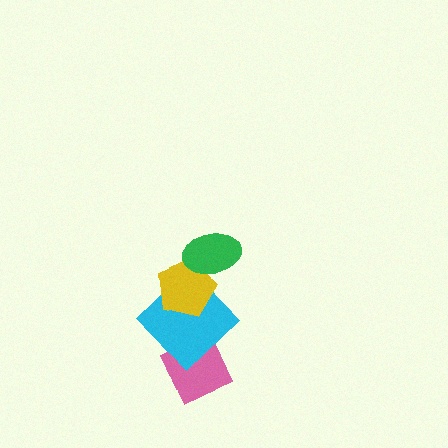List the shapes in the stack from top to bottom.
From top to bottom: the green ellipse, the yellow pentagon, the cyan diamond, the pink diamond.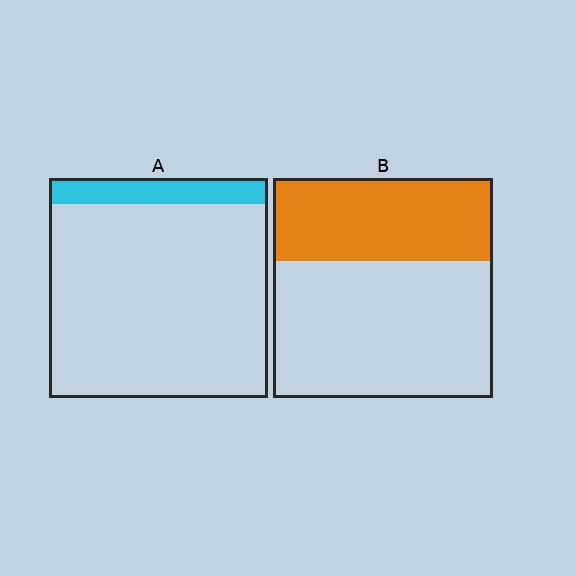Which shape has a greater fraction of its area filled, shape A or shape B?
Shape B.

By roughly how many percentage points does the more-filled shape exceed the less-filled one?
By roughly 25 percentage points (B over A).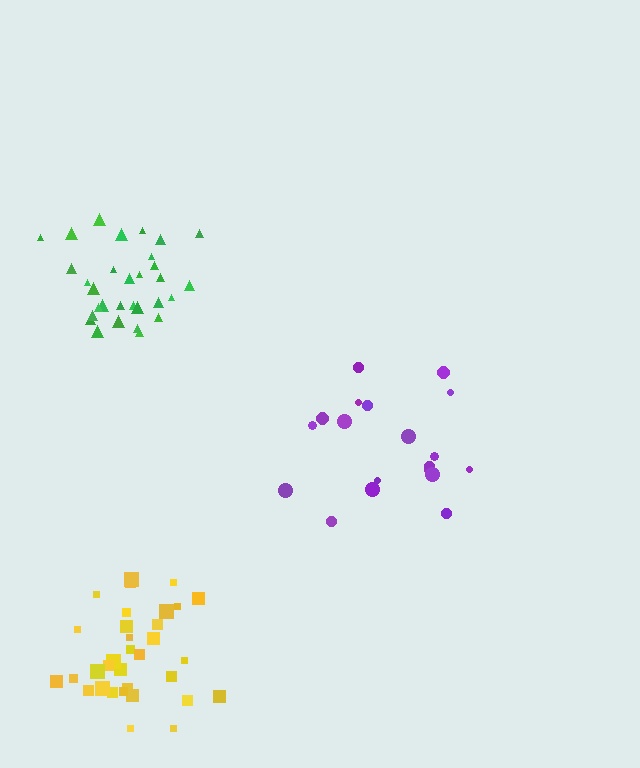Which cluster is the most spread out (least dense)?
Purple.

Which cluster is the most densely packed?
Green.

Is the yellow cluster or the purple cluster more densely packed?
Yellow.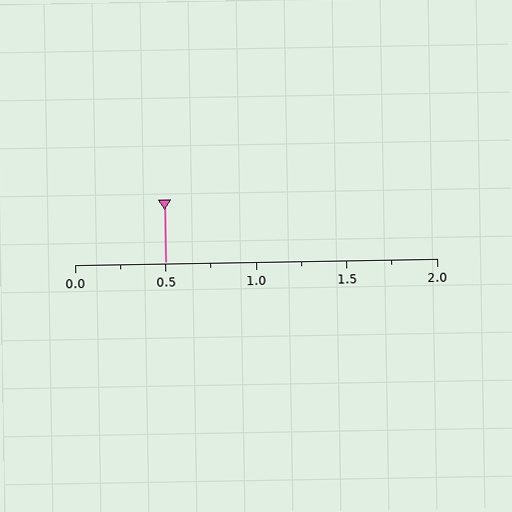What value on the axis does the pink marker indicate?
The marker indicates approximately 0.5.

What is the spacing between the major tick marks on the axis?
The major ticks are spaced 0.5 apart.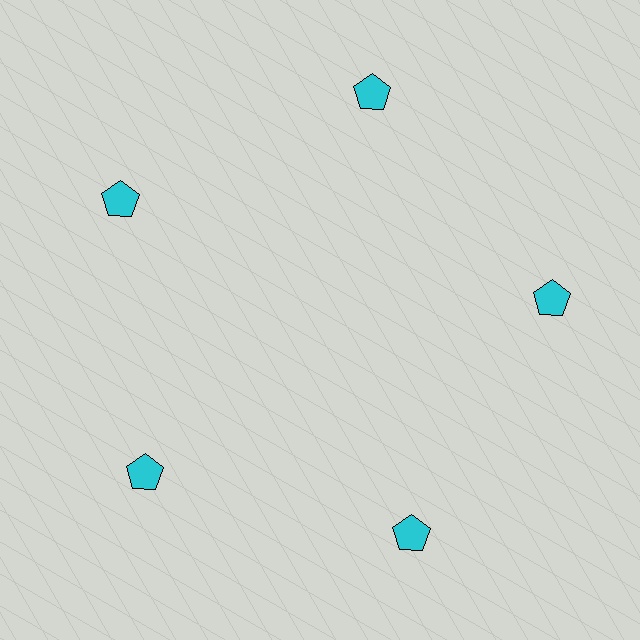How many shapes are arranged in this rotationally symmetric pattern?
There are 5 shapes, arranged in 5 groups of 1.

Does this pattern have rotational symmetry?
Yes, this pattern has 5-fold rotational symmetry. It looks the same after rotating 72 degrees around the center.